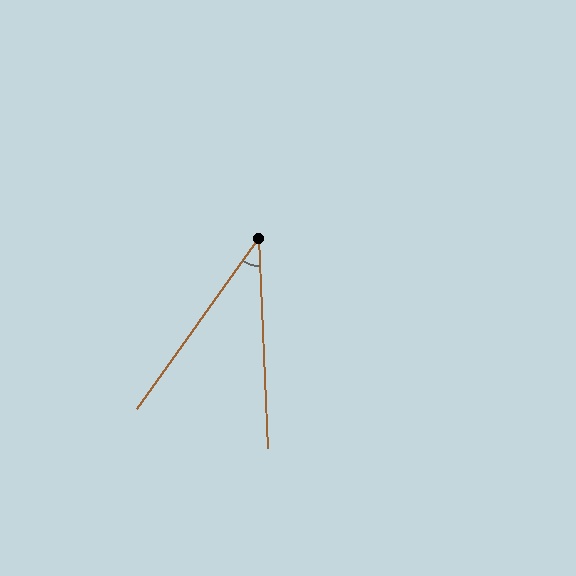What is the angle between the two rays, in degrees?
Approximately 38 degrees.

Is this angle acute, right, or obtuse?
It is acute.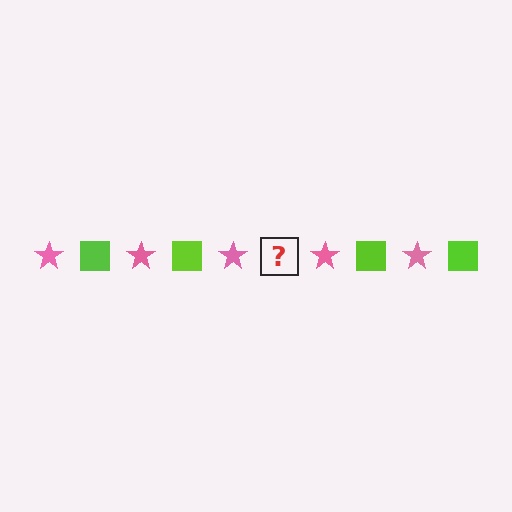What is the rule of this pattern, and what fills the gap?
The rule is that the pattern alternates between pink star and lime square. The gap should be filled with a lime square.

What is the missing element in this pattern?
The missing element is a lime square.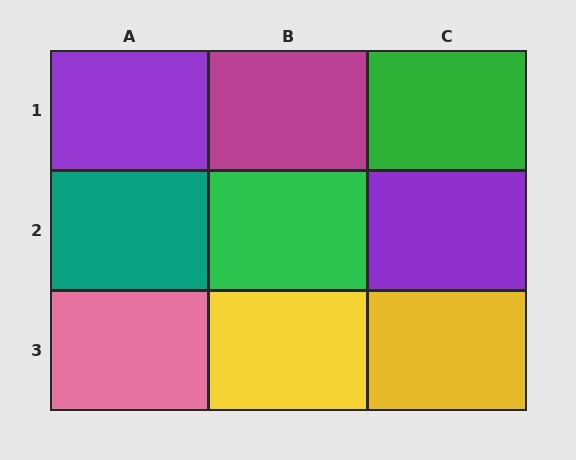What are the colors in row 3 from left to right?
Pink, yellow, yellow.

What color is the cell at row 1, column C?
Green.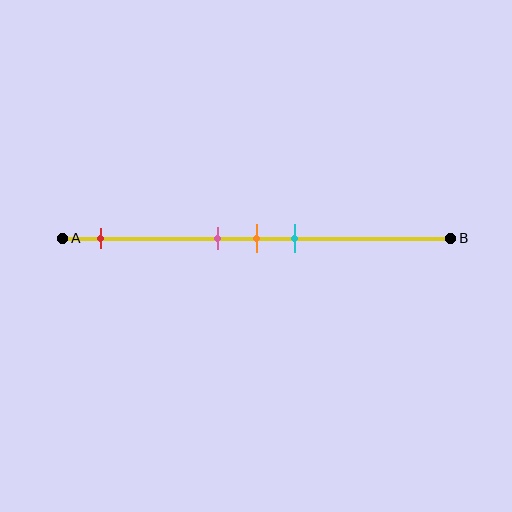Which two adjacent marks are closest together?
The pink and orange marks are the closest adjacent pair.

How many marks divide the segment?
There are 4 marks dividing the segment.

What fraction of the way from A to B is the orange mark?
The orange mark is approximately 50% (0.5) of the way from A to B.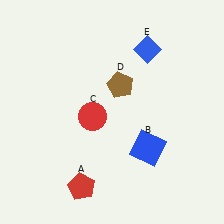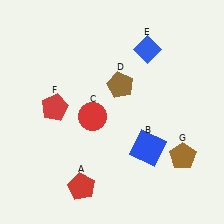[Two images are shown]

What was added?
A red pentagon (F), a brown pentagon (G) were added in Image 2.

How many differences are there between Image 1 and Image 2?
There are 2 differences between the two images.